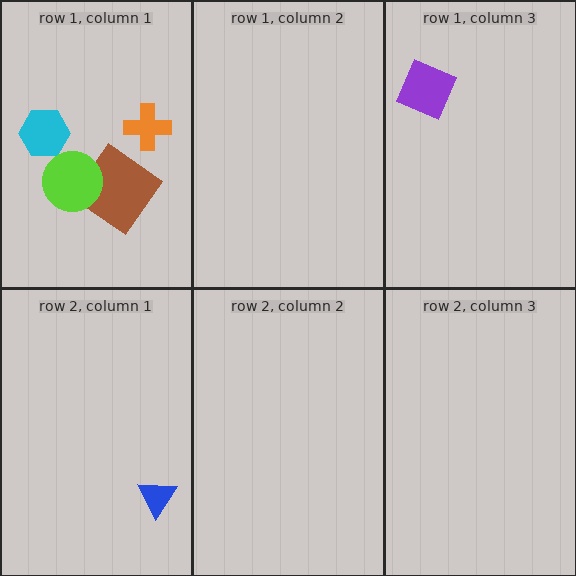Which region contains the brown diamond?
The row 1, column 1 region.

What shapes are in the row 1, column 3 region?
The purple diamond.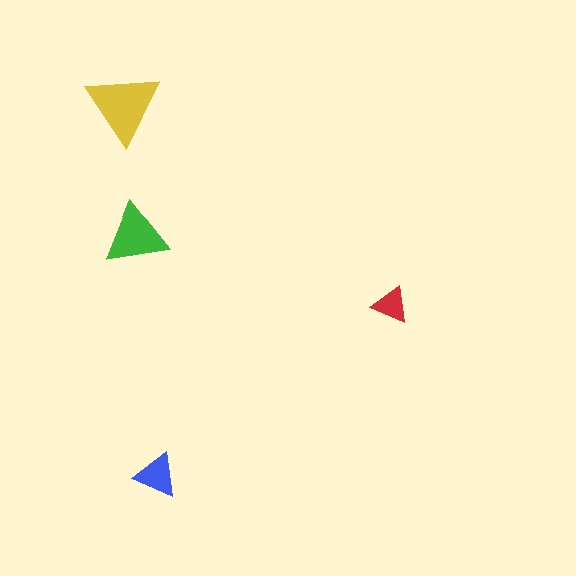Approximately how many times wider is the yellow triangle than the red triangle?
About 2 times wider.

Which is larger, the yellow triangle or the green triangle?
The yellow one.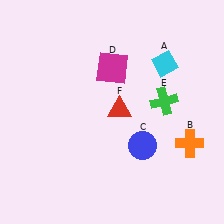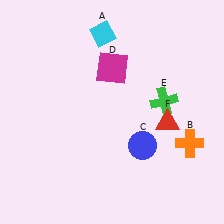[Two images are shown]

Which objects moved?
The objects that moved are: the cyan diamond (A), the red triangle (F).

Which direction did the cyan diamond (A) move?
The cyan diamond (A) moved left.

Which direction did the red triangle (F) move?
The red triangle (F) moved right.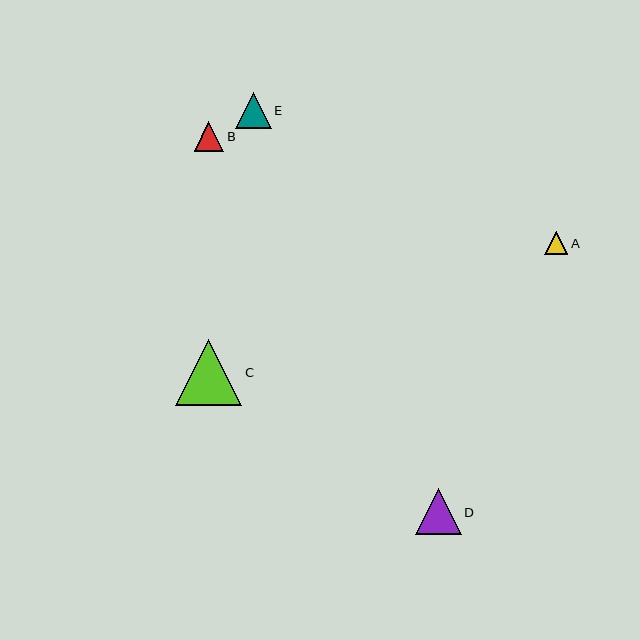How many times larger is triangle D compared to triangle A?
Triangle D is approximately 2.0 times the size of triangle A.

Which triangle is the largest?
Triangle C is the largest with a size of approximately 66 pixels.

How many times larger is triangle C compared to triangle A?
Triangle C is approximately 2.8 times the size of triangle A.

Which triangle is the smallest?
Triangle A is the smallest with a size of approximately 24 pixels.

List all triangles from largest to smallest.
From largest to smallest: C, D, E, B, A.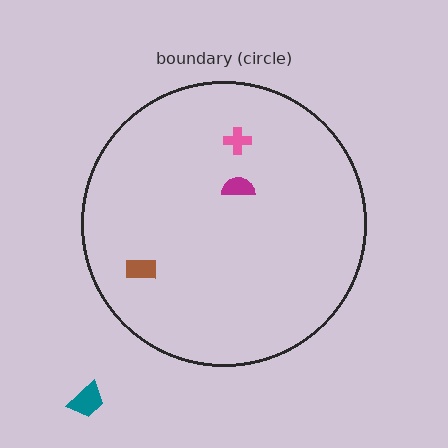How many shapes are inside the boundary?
3 inside, 1 outside.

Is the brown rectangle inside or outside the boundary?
Inside.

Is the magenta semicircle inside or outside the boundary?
Inside.